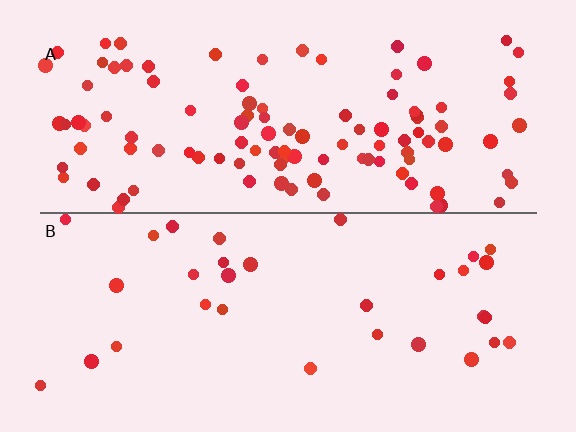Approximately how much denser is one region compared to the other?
Approximately 3.3× — region A over region B.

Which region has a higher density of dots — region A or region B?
A (the top).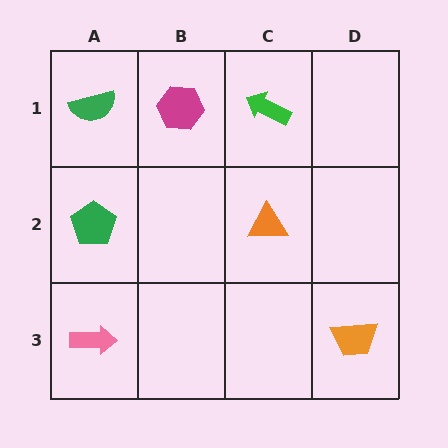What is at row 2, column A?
A green pentagon.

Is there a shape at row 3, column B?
No, that cell is empty.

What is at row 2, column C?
An orange triangle.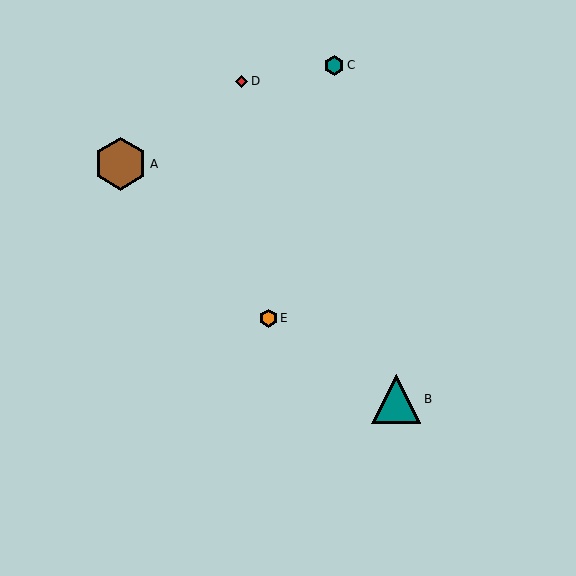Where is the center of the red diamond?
The center of the red diamond is at (241, 81).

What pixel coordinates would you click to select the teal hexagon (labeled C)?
Click at (334, 65) to select the teal hexagon C.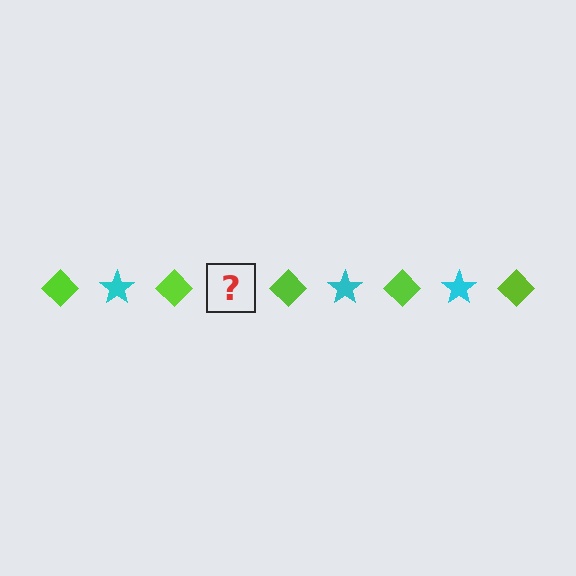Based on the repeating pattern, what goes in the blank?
The blank should be a cyan star.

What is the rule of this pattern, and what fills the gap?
The rule is that the pattern alternates between lime diamond and cyan star. The gap should be filled with a cyan star.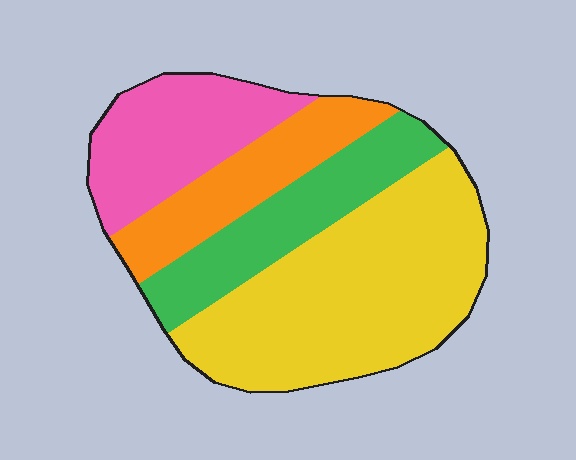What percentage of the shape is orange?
Orange covers about 15% of the shape.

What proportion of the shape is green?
Green takes up about one fifth (1/5) of the shape.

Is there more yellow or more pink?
Yellow.